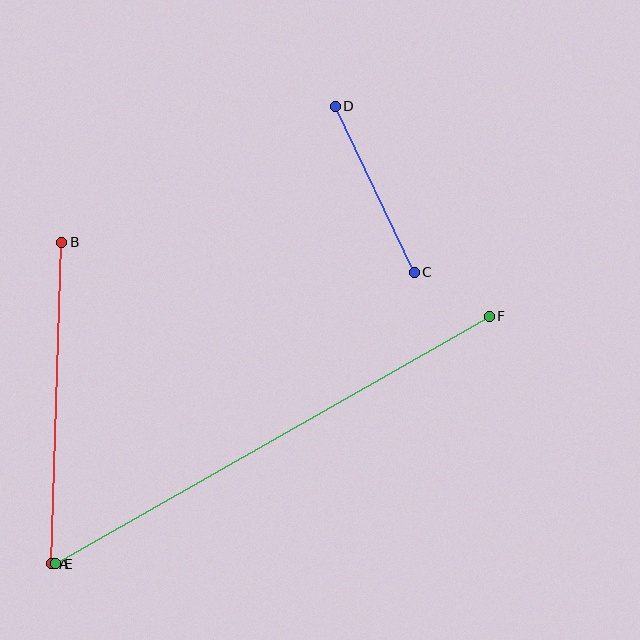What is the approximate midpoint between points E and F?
The midpoint is at approximately (272, 440) pixels.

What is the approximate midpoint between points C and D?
The midpoint is at approximately (375, 189) pixels.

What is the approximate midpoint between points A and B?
The midpoint is at approximately (56, 403) pixels.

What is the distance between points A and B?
The distance is approximately 322 pixels.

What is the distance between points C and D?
The distance is approximately 184 pixels.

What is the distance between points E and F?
The distance is approximately 499 pixels.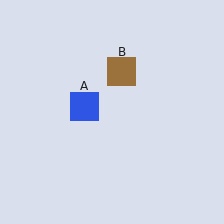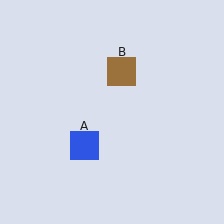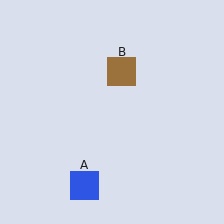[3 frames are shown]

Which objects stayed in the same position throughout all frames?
Brown square (object B) remained stationary.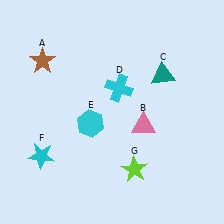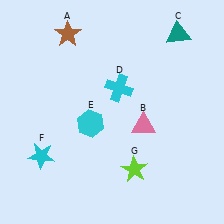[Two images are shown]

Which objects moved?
The objects that moved are: the brown star (A), the teal triangle (C).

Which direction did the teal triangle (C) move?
The teal triangle (C) moved up.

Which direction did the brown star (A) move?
The brown star (A) moved up.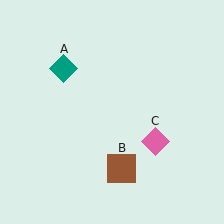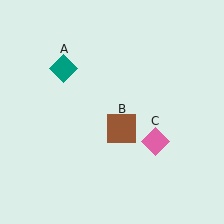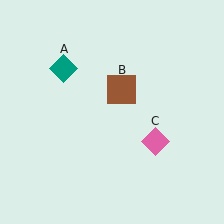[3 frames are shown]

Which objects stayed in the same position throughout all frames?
Teal diamond (object A) and pink diamond (object C) remained stationary.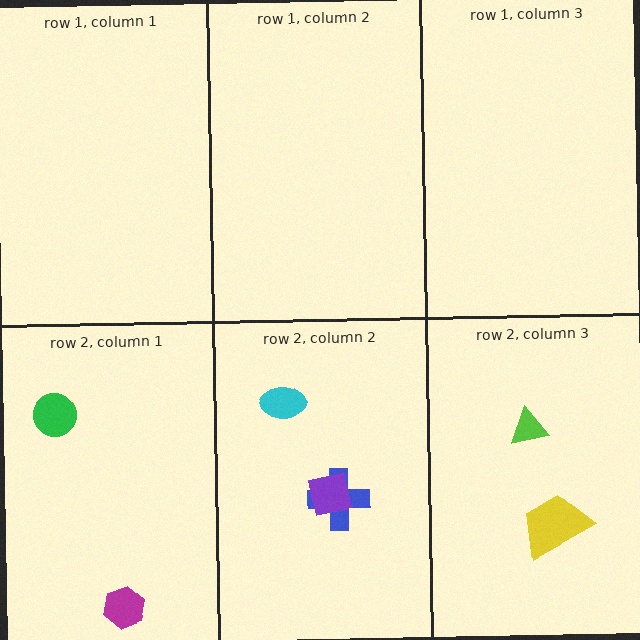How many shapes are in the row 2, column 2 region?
3.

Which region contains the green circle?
The row 2, column 1 region.